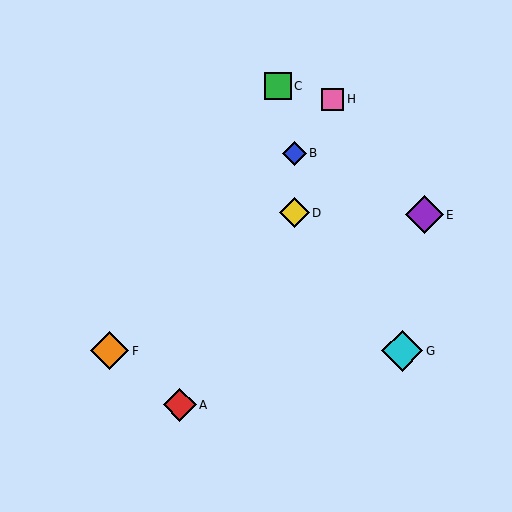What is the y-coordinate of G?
Object G is at y≈351.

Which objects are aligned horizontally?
Objects F, G are aligned horizontally.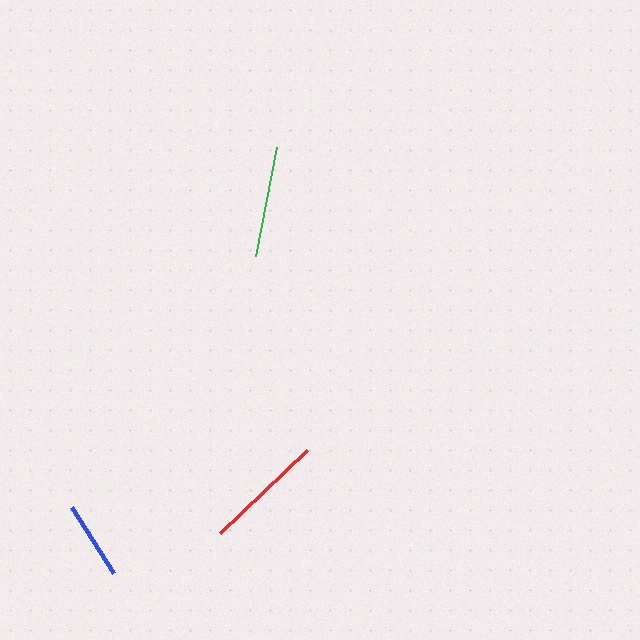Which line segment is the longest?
The red line is the longest at approximately 120 pixels.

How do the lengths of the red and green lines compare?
The red and green lines are approximately the same length.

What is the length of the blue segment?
The blue segment is approximately 79 pixels long.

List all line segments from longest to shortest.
From longest to shortest: red, green, blue.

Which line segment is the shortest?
The blue line is the shortest at approximately 79 pixels.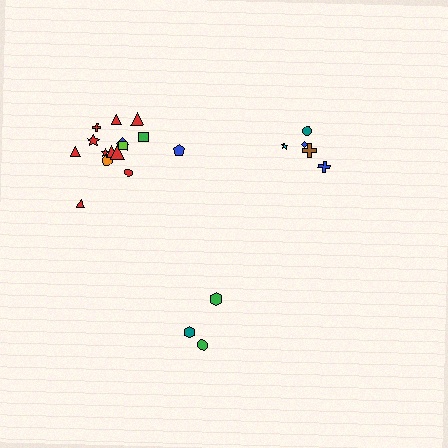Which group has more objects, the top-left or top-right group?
The top-left group.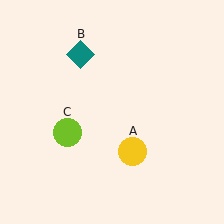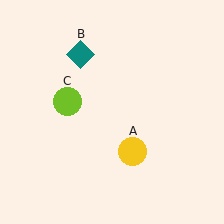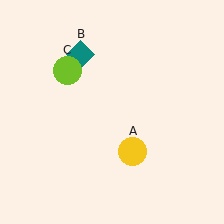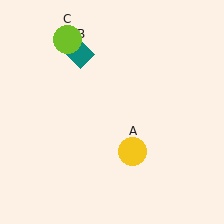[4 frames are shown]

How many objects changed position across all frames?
1 object changed position: lime circle (object C).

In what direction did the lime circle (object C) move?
The lime circle (object C) moved up.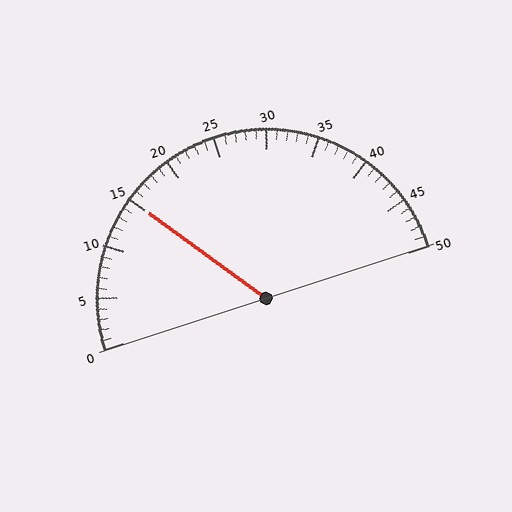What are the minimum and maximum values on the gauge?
The gauge ranges from 0 to 50.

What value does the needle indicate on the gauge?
The needle indicates approximately 15.